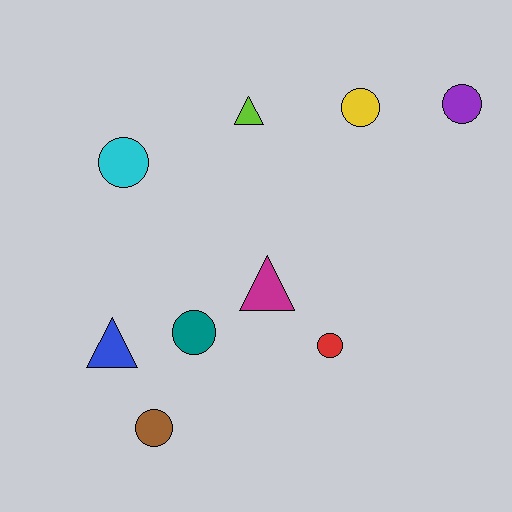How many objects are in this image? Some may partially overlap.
There are 9 objects.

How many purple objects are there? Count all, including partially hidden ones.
There is 1 purple object.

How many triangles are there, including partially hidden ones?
There are 3 triangles.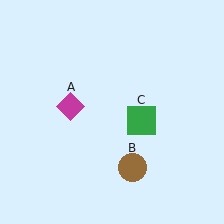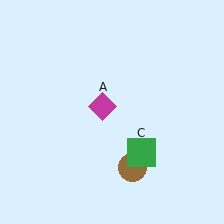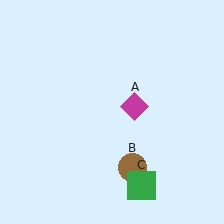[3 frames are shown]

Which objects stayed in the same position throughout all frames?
Brown circle (object B) remained stationary.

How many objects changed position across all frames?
2 objects changed position: magenta diamond (object A), green square (object C).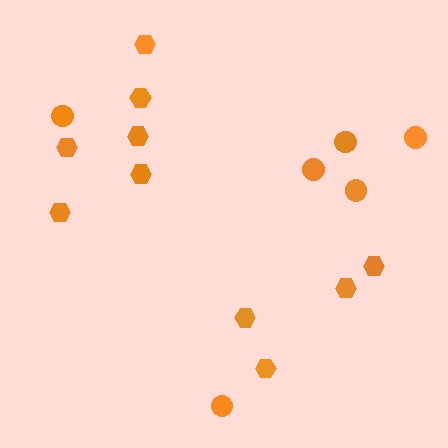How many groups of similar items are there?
There are 2 groups: one group of circles (6) and one group of hexagons (10).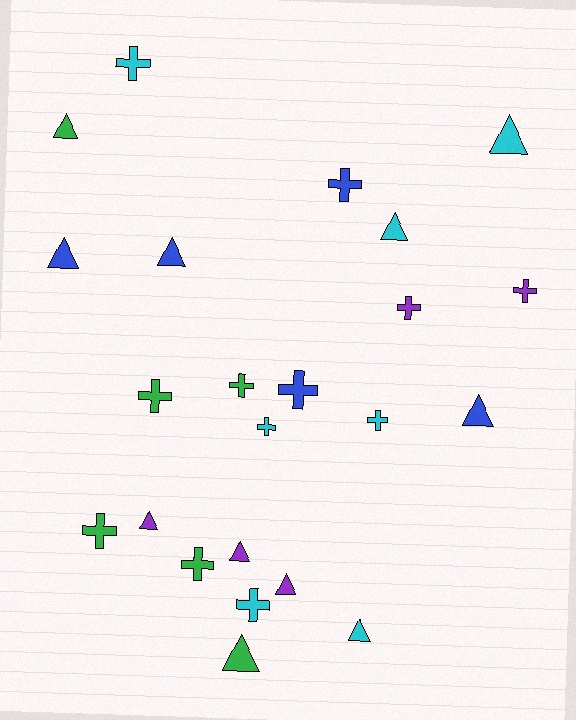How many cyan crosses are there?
There are 4 cyan crosses.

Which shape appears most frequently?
Cross, with 12 objects.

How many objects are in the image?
There are 23 objects.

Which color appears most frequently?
Cyan, with 7 objects.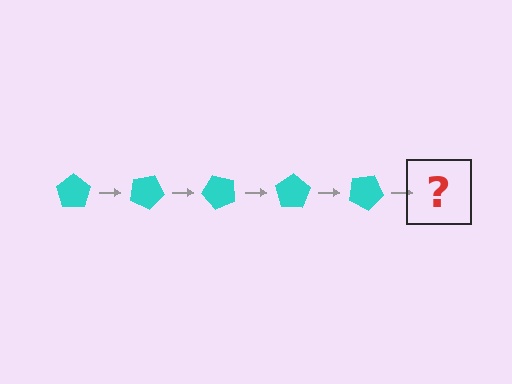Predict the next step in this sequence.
The next step is a cyan pentagon rotated 125 degrees.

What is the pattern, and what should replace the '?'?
The pattern is that the pentagon rotates 25 degrees each step. The '?' should be a cyan pentagon rotated 125 degrees.